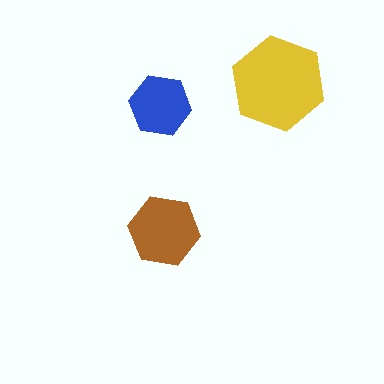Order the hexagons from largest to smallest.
the yellow one, the brown one, the blue one.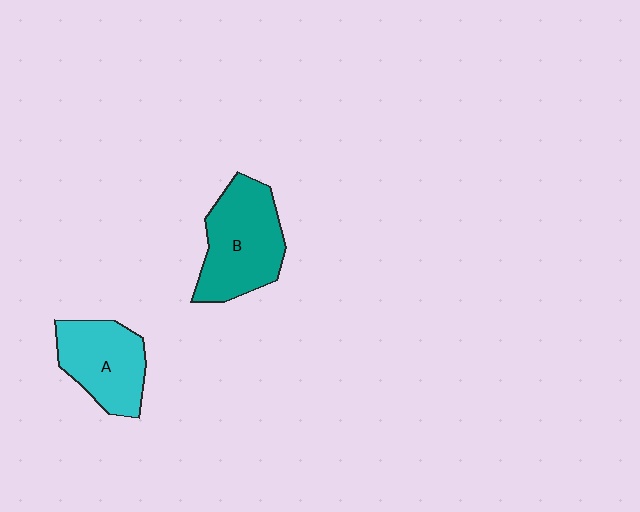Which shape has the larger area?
Shape B (teal).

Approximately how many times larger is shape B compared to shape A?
Approximately 1.2 times.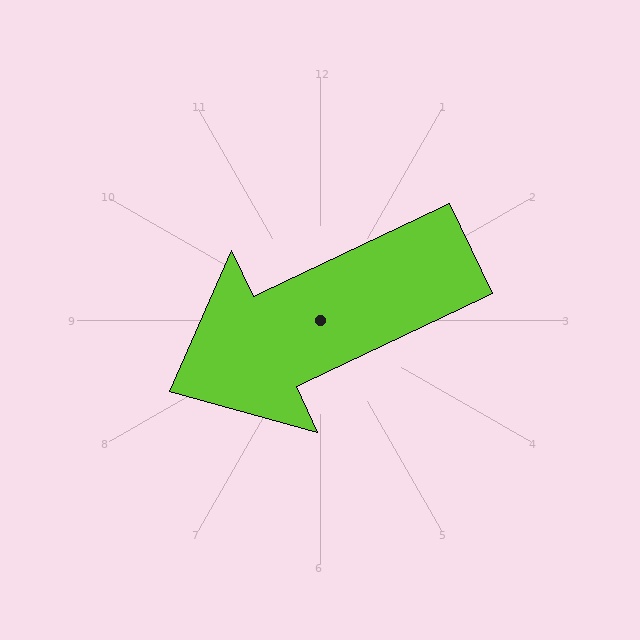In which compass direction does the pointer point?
Southwest.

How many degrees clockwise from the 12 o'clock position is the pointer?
Approximately 245 degrees.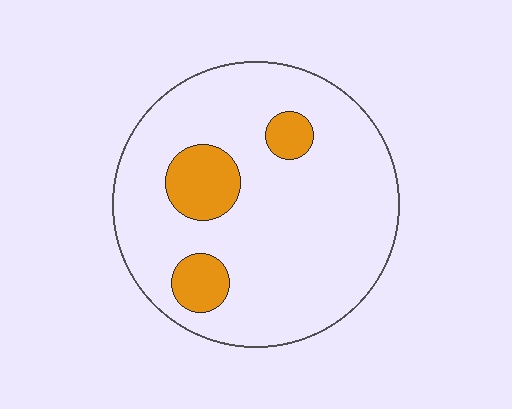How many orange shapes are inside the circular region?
3.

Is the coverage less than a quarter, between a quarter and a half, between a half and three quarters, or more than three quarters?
Less than a quarter.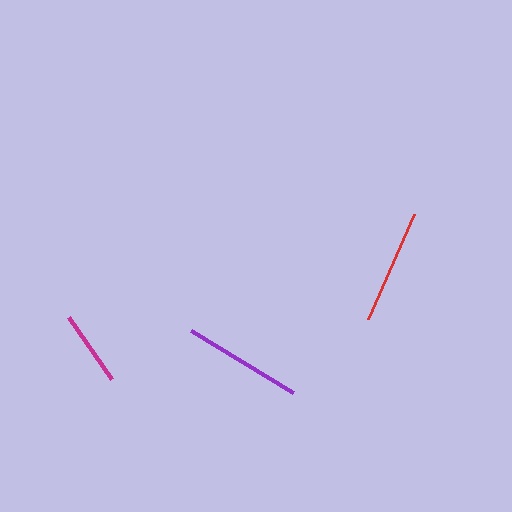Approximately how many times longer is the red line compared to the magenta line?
The red line is approximately 1.5 times the length of the magenta line.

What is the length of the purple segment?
The purple segment is approximately 120 pixels long.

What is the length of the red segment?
The red segment is approximately 115 pixels long.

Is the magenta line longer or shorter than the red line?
The red line is longer than the magenta line.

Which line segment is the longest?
The purple line is the longest at approximately 120 pixels.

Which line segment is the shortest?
The magenta line is the shortest at approximately 75 pixels.